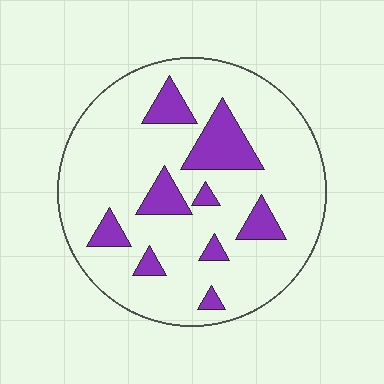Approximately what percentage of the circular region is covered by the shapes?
Approximately 15%.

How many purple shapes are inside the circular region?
9.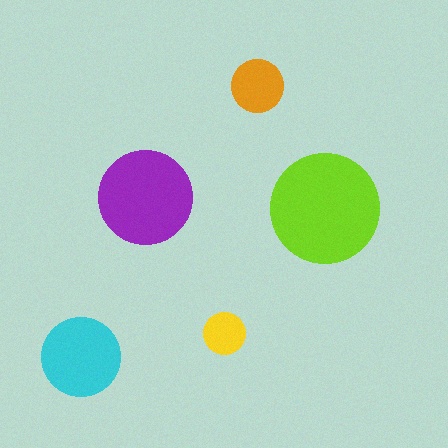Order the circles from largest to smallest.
the lime one, the purple one, the cyan one, the orange one, the yellow one.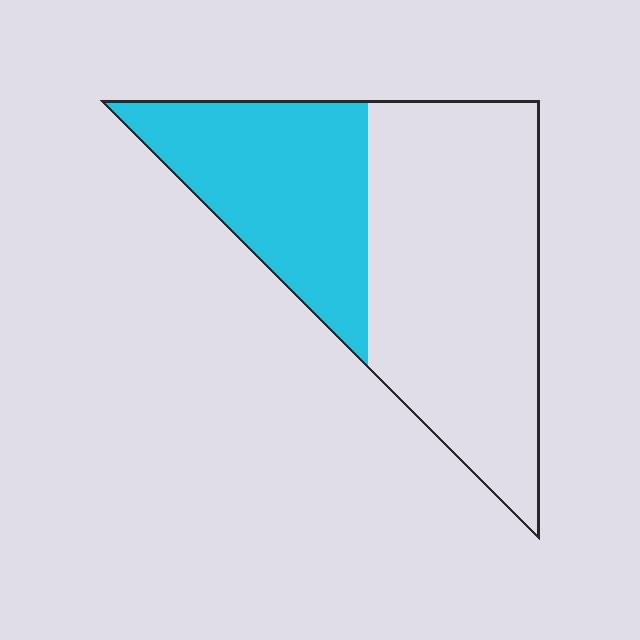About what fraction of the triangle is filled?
About three eighths (3/8).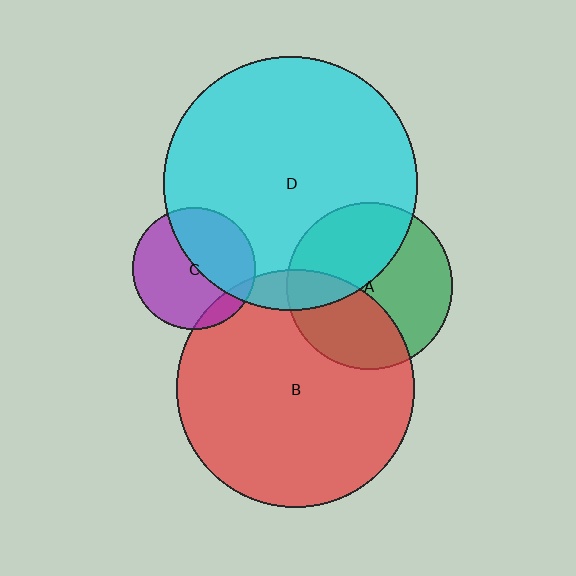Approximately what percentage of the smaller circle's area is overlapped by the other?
Approximately 10%.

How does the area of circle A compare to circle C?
Approximately 1.8 times.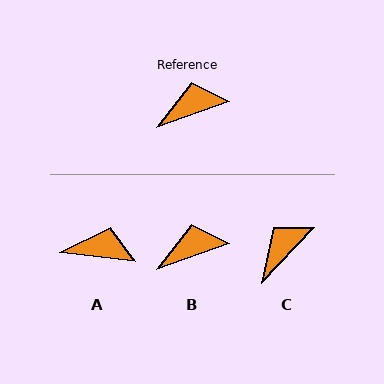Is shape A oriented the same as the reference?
No, it is off by about 27 degrees.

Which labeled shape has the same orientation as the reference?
B.